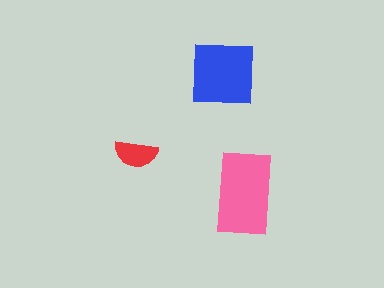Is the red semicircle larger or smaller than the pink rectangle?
Smaller.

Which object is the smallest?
The red semicircle.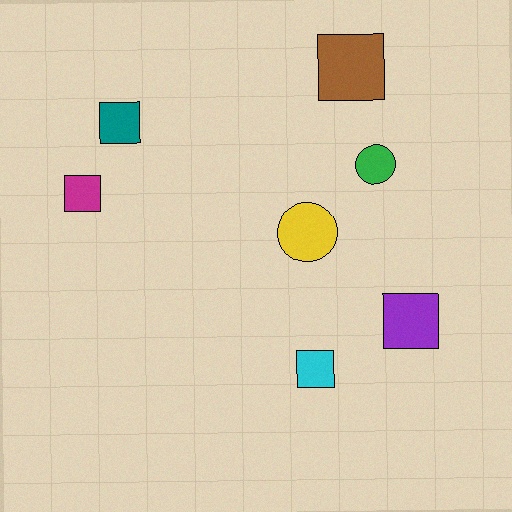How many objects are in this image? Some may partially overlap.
There are 7 objects.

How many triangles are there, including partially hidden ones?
There are no triangles.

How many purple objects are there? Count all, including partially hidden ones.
There is 1 purple object.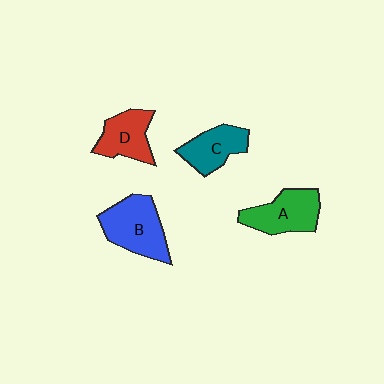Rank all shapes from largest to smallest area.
From largest to smallest: B (blue), A (green), D (red), C (teal).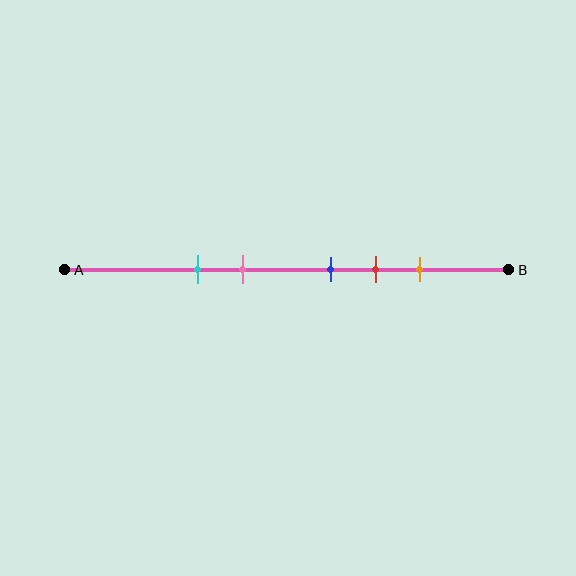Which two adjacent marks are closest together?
The blue and red marks are the closest adjacent pair.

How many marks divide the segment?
There are 5 marks dividing the segment.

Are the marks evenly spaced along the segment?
No, the marks are not evenly spaced.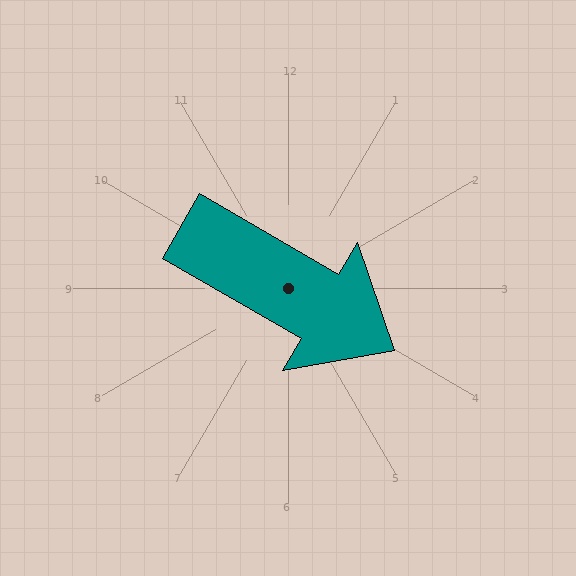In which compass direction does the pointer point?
Southeast.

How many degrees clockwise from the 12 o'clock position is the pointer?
Approximately 120 degrees.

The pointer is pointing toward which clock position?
Roughly 4 o'clock.